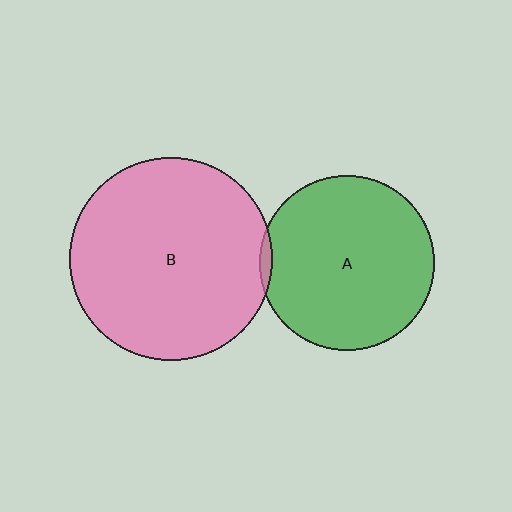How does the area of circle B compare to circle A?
Approximately 1.3 times.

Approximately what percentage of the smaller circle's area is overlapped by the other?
Approximately 5%.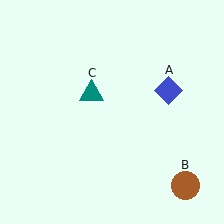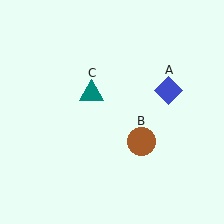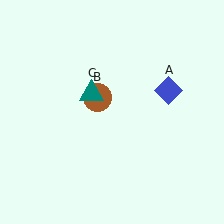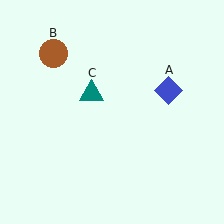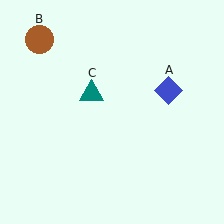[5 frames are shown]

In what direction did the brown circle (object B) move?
The brown circle (object B) moved up and to the left.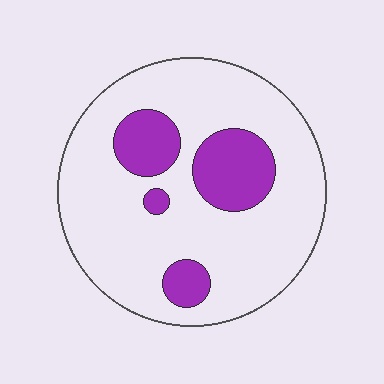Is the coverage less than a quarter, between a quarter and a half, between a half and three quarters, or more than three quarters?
Less than a quarter.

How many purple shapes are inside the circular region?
4.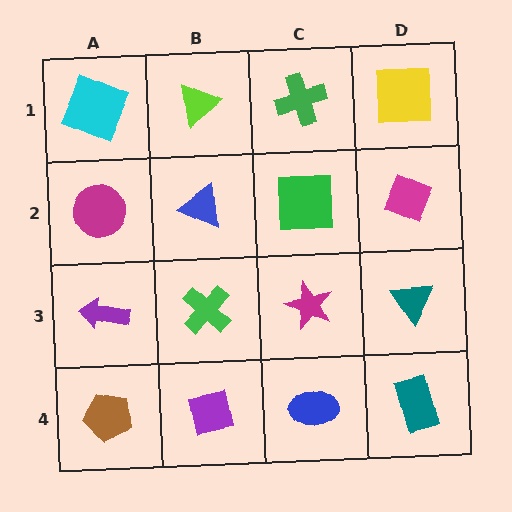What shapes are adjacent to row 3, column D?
A magenta diamond (row 2, column D), a teal rectangle (row 4, column D), a magenta star (row 3, column C).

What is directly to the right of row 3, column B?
A magenta star.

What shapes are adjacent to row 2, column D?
A yellow square (row 1, column D), a teal triangle (row 3, column D), a green square (row 2, column C).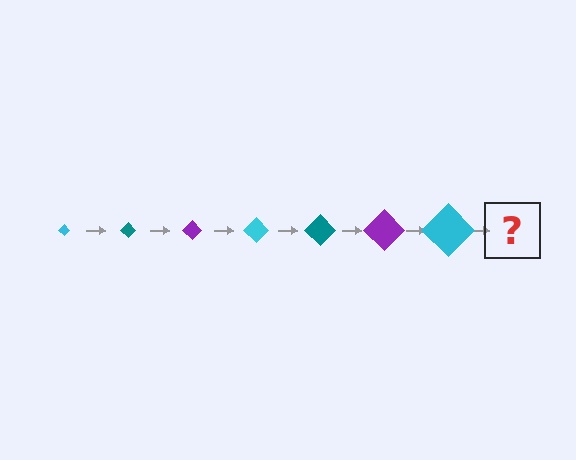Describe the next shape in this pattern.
It should be a teal diamond, larger than the previous one.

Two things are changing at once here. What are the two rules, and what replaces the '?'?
The two rules are that the diamond grows larger each step and the color cycles through cyan, teal, and purple. The '?' should be a teal diamond, larger than the previous one.